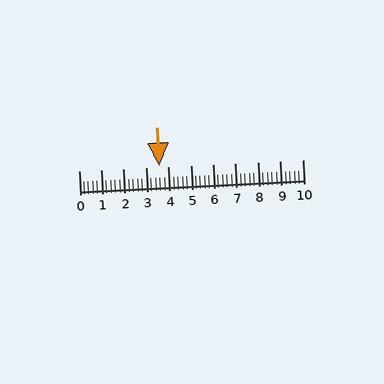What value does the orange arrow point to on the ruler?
The orange arrow points to approximately 3.6.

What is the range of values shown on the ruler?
The ruler shows values from 0 to 10.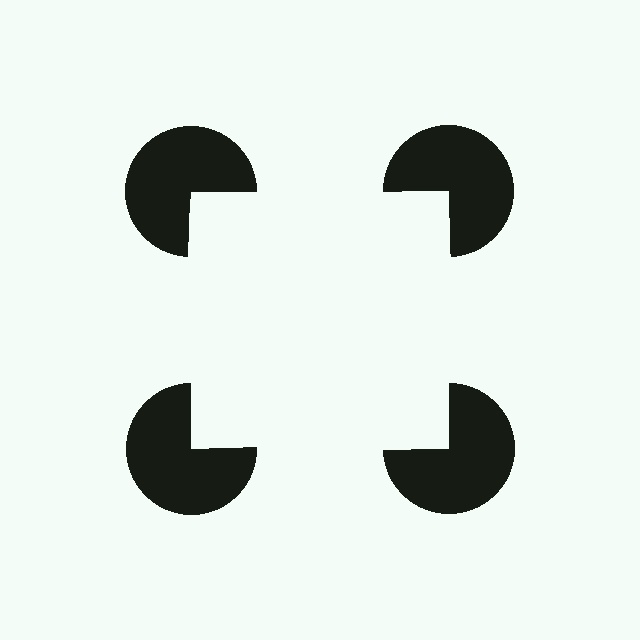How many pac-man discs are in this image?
There are 4 — one at each vertex of the illusory square.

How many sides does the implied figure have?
4 sides.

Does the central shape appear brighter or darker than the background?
It typically appears slightly brighter than the background, even though no actual brightness change is drawn.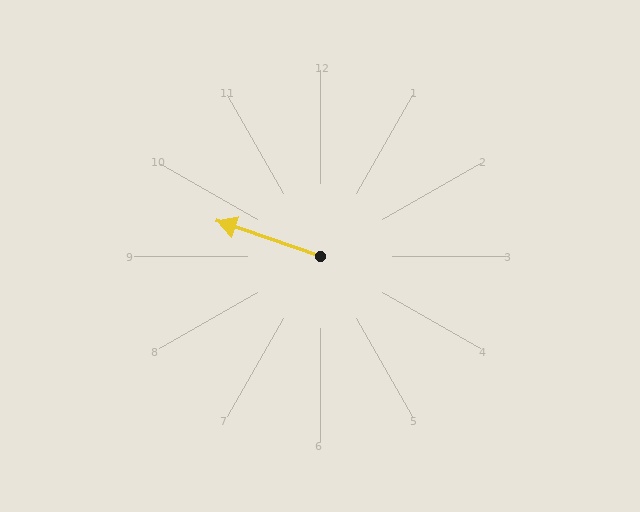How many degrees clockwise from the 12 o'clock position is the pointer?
Approximately 289 degrees.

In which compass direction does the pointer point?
West.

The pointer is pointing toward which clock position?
Roughly 10 o'clock.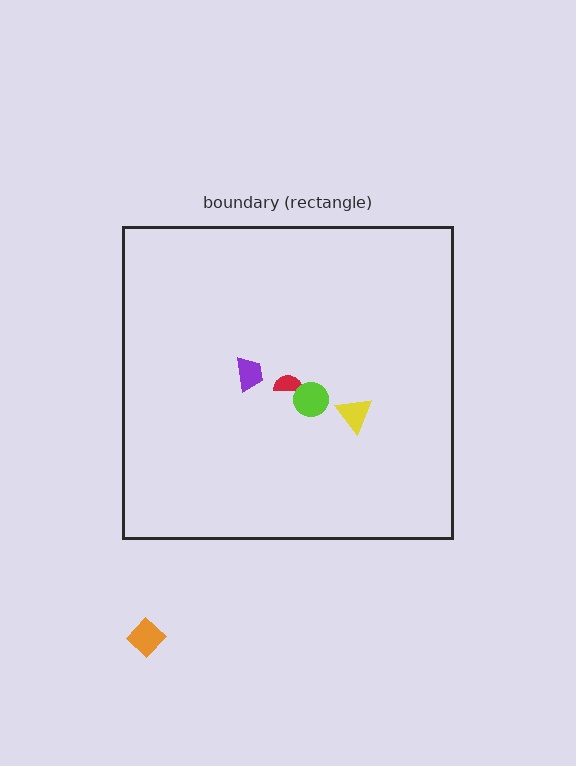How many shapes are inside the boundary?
4 inside, 1 outside.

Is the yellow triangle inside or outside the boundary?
Inside.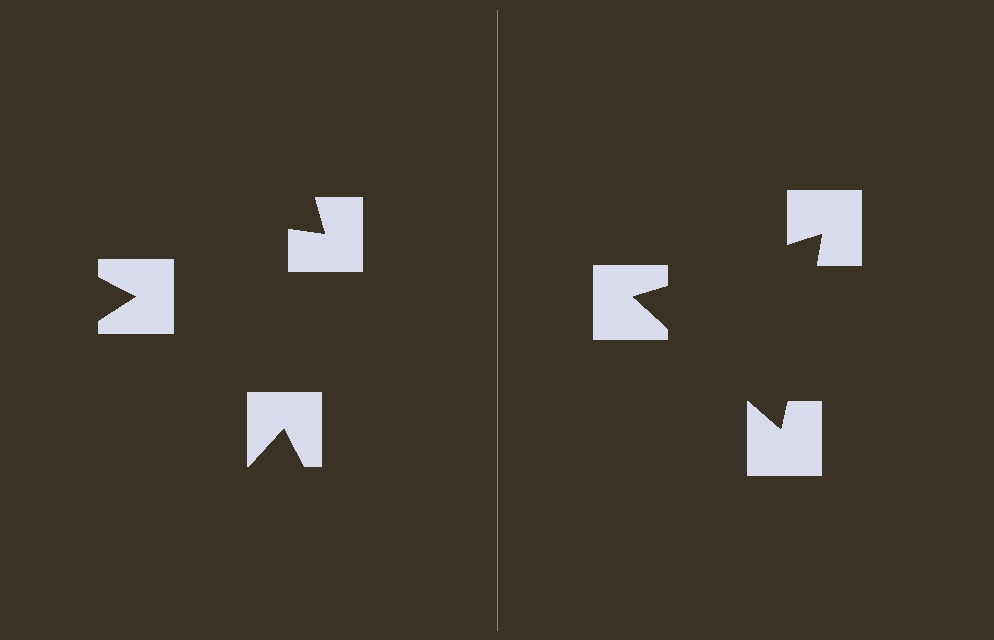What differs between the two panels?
The notched squares are positioned identically on both sides; only the wedge orientations differ. On the right they align to a triangle; on the left they are misaligned.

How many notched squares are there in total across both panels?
6 — 3 on each side.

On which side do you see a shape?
An illusory triangle appears on the right side. On the left side the wedge cuts are rotated, so no coherent shape forms.